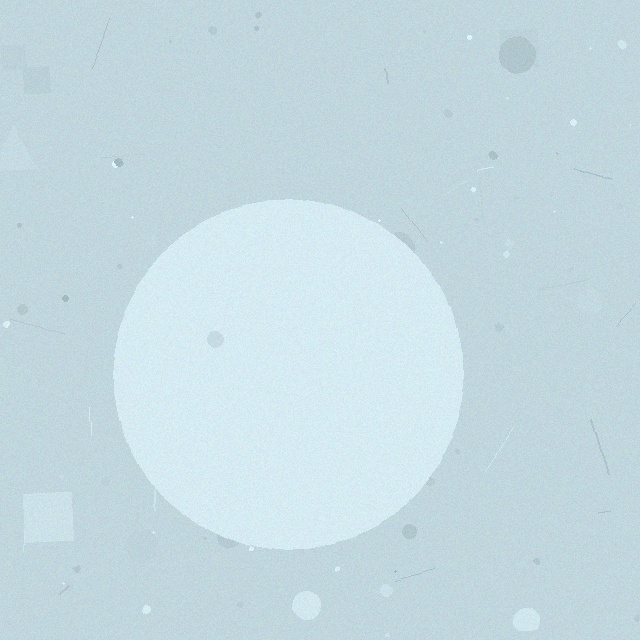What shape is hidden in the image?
A circle is hidden in the image.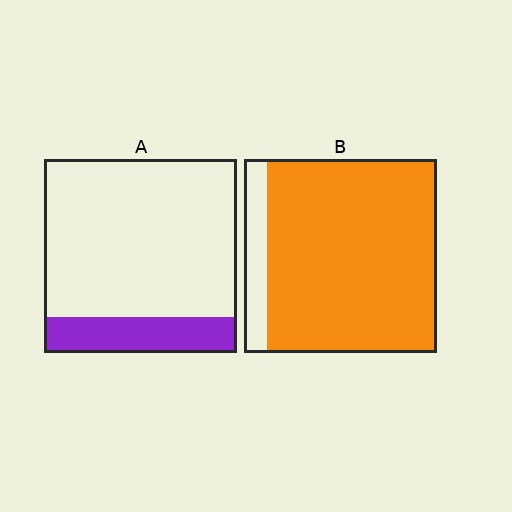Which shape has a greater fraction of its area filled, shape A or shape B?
Shape B.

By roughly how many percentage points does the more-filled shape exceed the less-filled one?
By roughly 70 percentage points (B over A).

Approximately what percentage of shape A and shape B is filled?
A is approximately 20% and B is approximately 90%.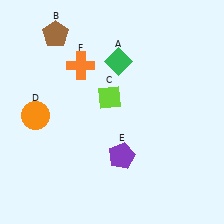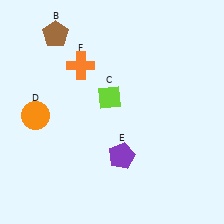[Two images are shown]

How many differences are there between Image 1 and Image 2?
There is 1 difference between the two images.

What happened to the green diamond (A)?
The green diamond (A) was removed in Image 2. It was in the top-right area of Image 1.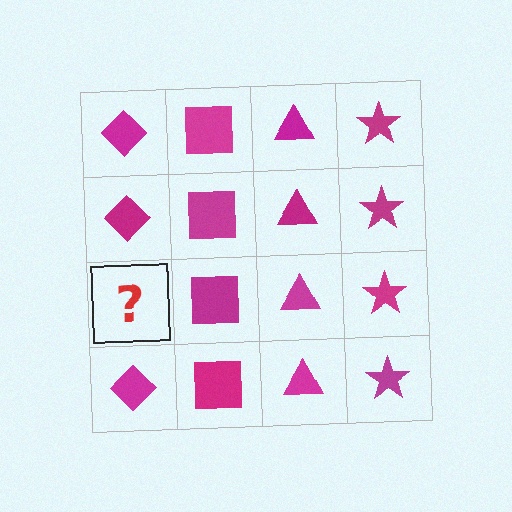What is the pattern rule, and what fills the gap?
The rule is that each column has a consistent shape. The gap should be filled with a magenta diamond.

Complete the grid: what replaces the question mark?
The question mark should be replaced with a magenta diamond.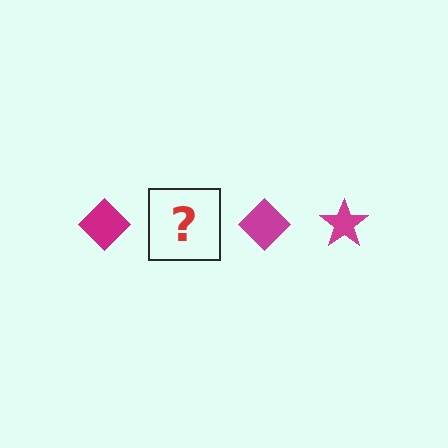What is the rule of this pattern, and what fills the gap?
The rule is that the pattern cycles through diamond, star shapes in magenta. The gap should be filled with a magenta star.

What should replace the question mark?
The question mark should be replaced with a magenta star.